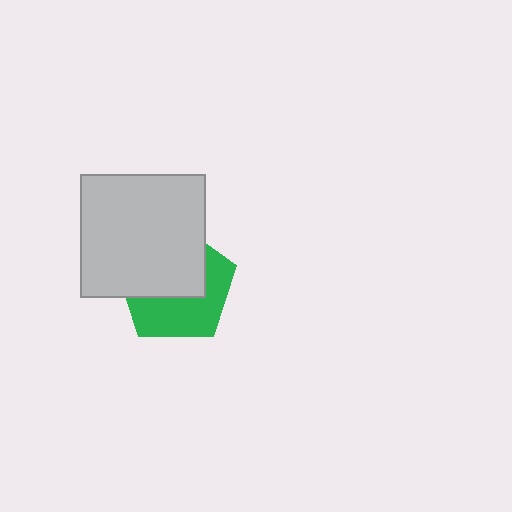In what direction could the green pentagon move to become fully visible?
The green pentagon could move toward the lower-right. That would shift it out from behind the light gray rectangle entirely.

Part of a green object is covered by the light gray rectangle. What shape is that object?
It is a pentagon.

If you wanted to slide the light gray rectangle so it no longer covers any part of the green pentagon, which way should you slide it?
Slide it toward the upper-left — that is the most direct way to separate the two shapes.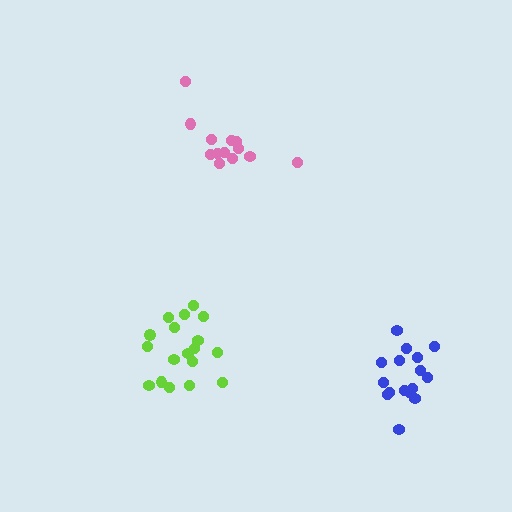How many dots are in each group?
Group 1: 13 dots, Group 2: 18 dots, Group 3: 16 dots (47 total).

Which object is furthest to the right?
The blue cluster is rightmost.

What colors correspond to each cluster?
The clusters are colored: pink, lime, blue.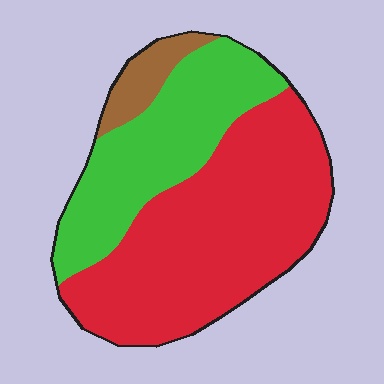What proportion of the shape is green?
Green takes up about one third (1/3) of the shape.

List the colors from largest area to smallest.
From largest to smallest: red, green, brown.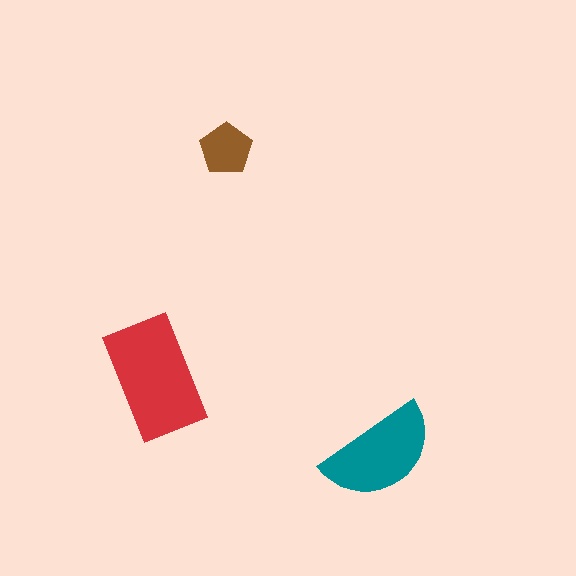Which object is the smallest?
The brown pentagon.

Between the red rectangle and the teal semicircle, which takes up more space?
The red rectangle.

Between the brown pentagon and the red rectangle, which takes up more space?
The red rectangle.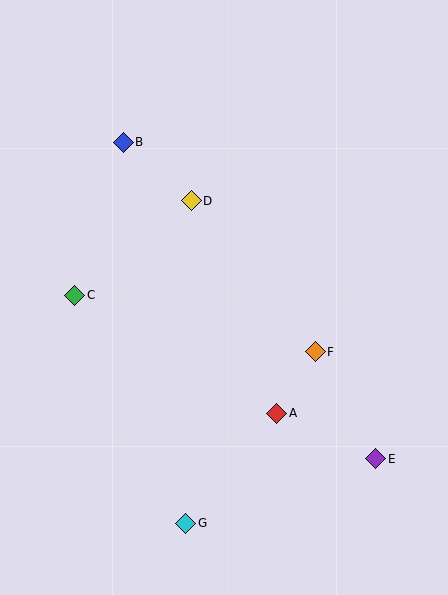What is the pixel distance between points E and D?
The distance between E and D is 317 pixels.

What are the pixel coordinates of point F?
Point F is at (315, 352).